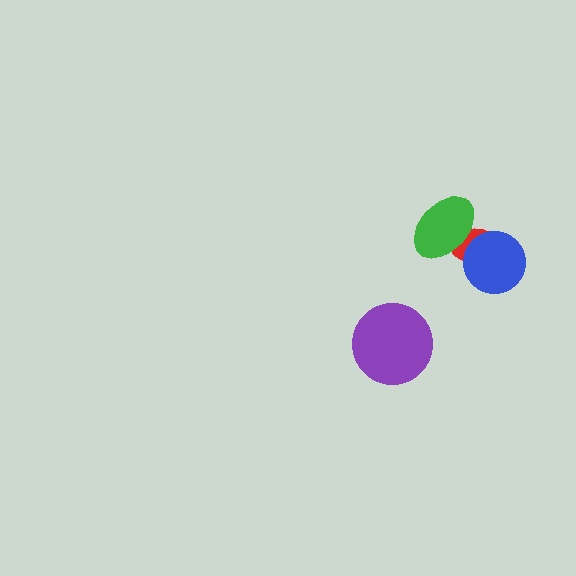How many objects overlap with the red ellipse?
2 objects overlap with the red ellipse.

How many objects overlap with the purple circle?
0 objects overlap with the purple circle.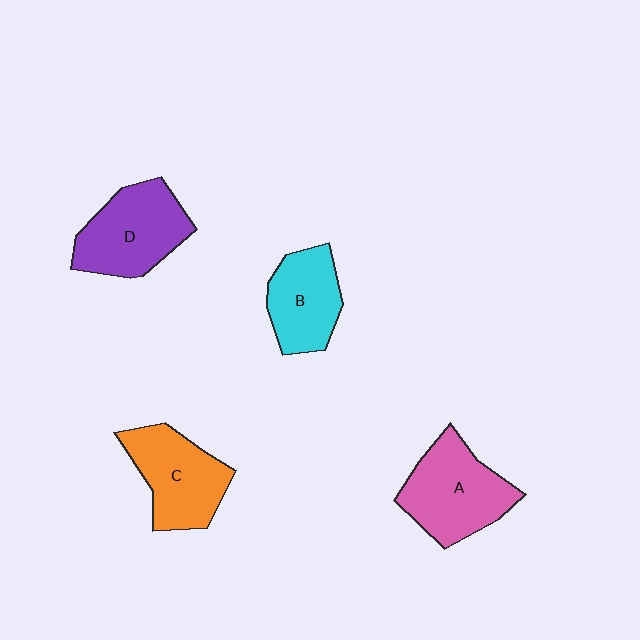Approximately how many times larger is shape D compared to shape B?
Approximately 1.3 times.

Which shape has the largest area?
Shape A (pink).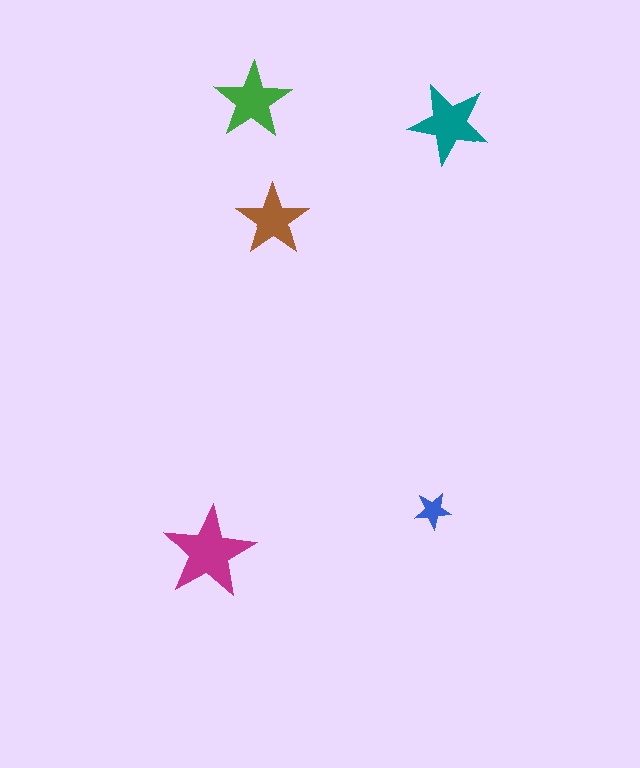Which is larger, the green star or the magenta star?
The magenta one.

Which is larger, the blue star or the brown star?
The brown one.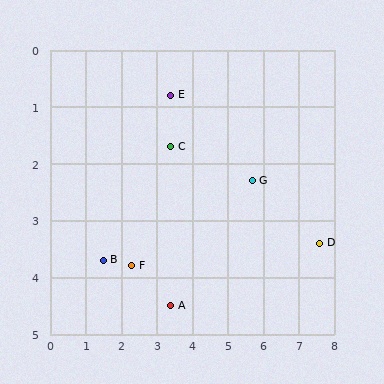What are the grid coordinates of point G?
Point G is at approximately (5.7, 2.3).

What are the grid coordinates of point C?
Point C is at approximately (3.4, 1.7).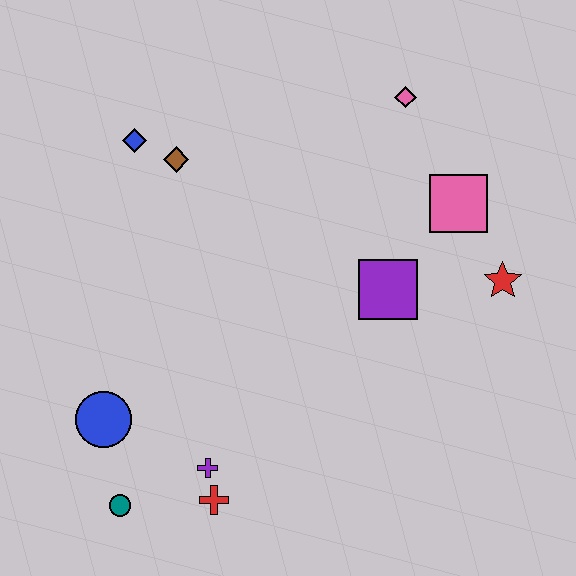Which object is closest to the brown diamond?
The blue diamond is closest to the brown diamond.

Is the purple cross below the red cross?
No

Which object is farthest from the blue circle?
The pink diamond is farthest from the blue circle.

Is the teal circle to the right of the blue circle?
Yes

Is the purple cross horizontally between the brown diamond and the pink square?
Yes